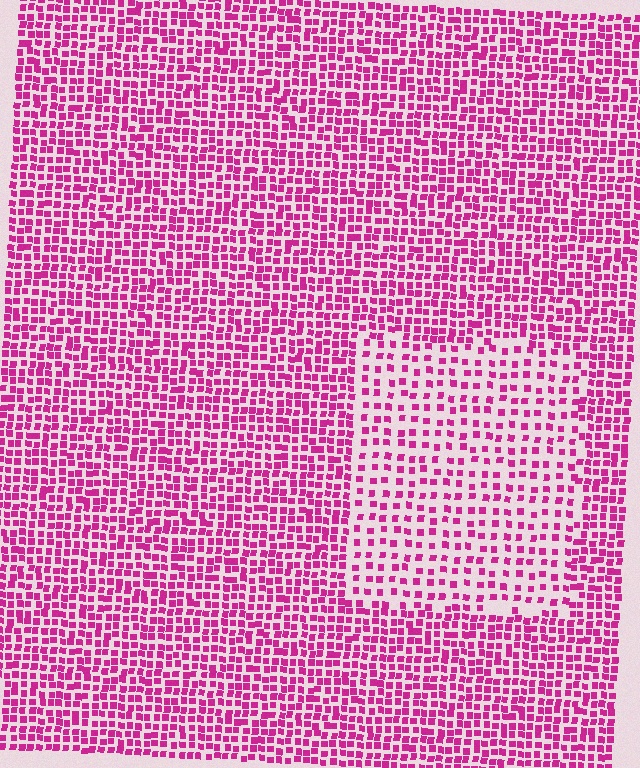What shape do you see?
I see a rectangle.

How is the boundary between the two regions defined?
The boundary is defined by a change in element density (approximately 1.9x ratio). All elements are the same color, size, and shape.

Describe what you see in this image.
The image contains small magenta elements arranged at two different densities. A rectangle-shaped region is visible where the elements are less densely packed than the surrounding area.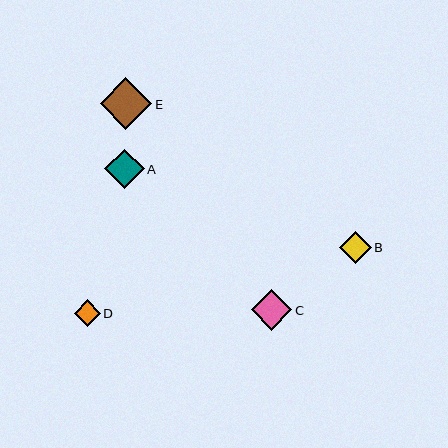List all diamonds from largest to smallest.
From largest to smallest: E, C, A, B, D.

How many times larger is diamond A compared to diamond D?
Diamond A is approximately 1.5 times the size of diamond D.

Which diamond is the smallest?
Diamond D is the smallest with a size of approximately 26 pixels.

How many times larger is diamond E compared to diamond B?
Diamond E is approximately 1.6 times the size of diamond B.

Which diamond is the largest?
Diamond E is the largest with a size of approximately 52 pixels.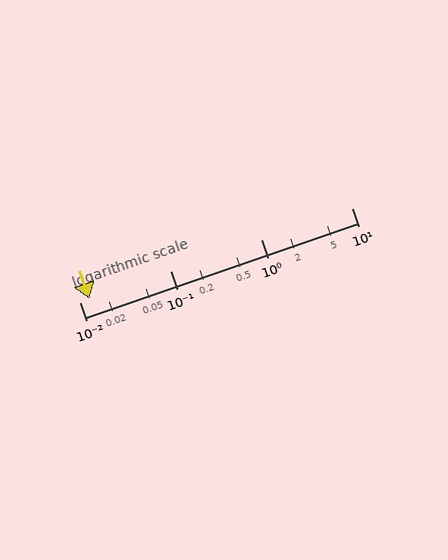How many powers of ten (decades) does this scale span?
The scale spans 3 decades, from 0.01 to 10.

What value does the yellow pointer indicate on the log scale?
The pointer indicates approximately 0.013.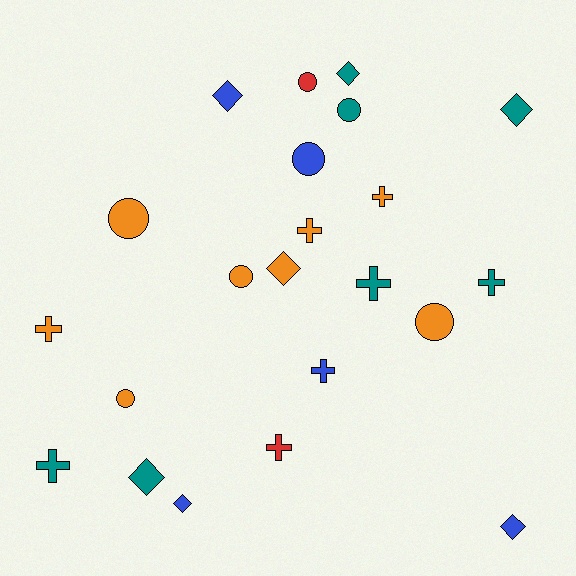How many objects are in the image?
There are 22 objects.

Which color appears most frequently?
Orange, with 8 objects.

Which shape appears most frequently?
Cross, with 8 objects.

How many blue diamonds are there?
There are 3 blue diamonds.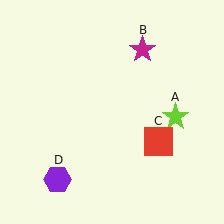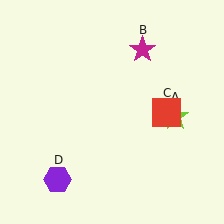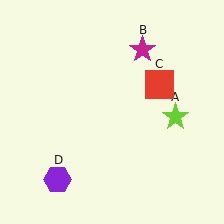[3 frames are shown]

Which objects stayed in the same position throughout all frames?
Lime star (object A) and magenta star (object B) and purple hexagon (object D) remained stationary.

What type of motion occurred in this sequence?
The red square (object C) rotated counterclockwise around the center of the scene.